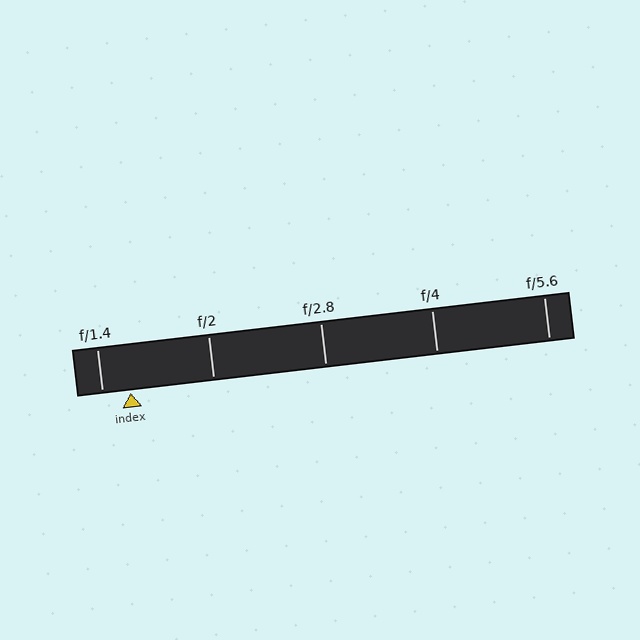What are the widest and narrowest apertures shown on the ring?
The widest aperture shown is f/1.4 and the narrowest is f/5.6.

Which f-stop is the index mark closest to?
The index mark is closest to f/1.4.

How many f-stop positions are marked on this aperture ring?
There are 5 f-stop positions marked.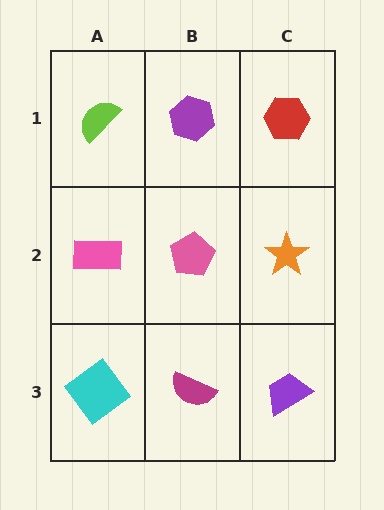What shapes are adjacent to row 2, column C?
A red hexagon (row 1, column C), a purple trapezoid (row 3, column C), a pink pentagon (row 2, column B).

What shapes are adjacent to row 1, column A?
A pink rectangle (row 2, column A), a purple hexagon (row 1, column B).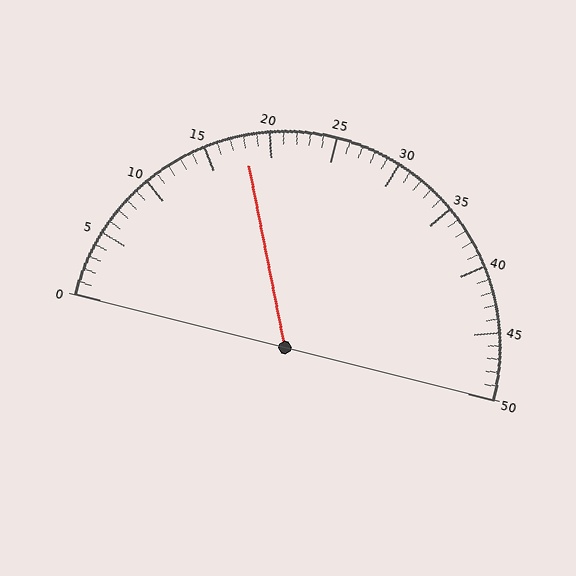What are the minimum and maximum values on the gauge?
The gauge ranges from 0 to 50.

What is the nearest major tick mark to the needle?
The nearest major tick mark is 20.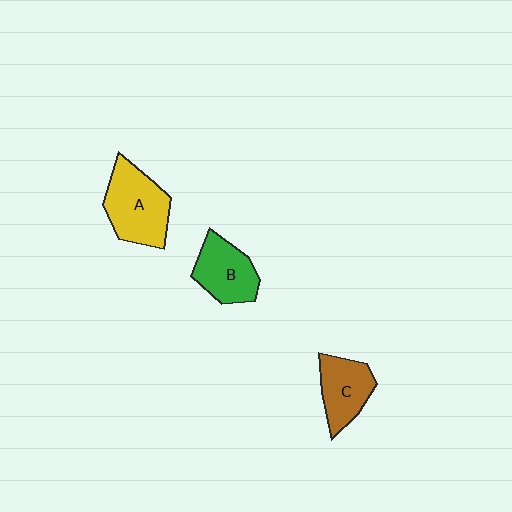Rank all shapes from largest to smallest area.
From largest to smallest: A (yellow), B (green), C (brown).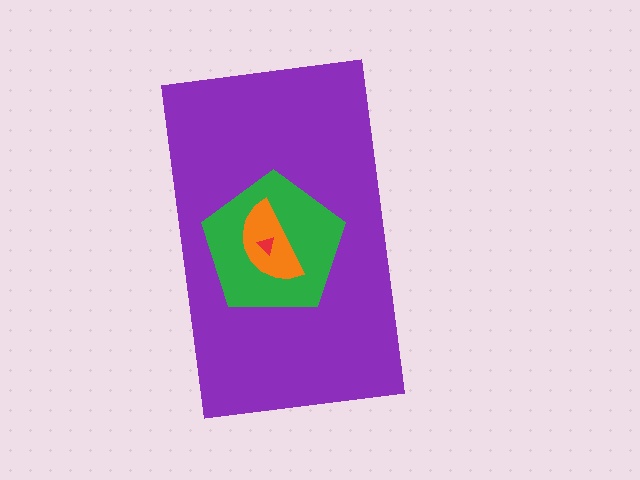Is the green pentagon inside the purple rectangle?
Yes.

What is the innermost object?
The red triangle.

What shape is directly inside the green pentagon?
The orange semicircle.